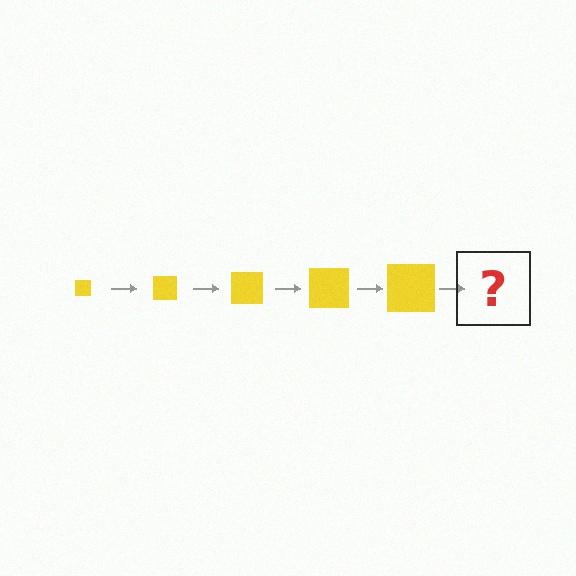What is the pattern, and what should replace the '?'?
The pattern is that the square gets progressively larger each step. The '?' should be a yellow square, larger than the previous one.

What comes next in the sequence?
The next element should be a yellow square, larger than the previous one.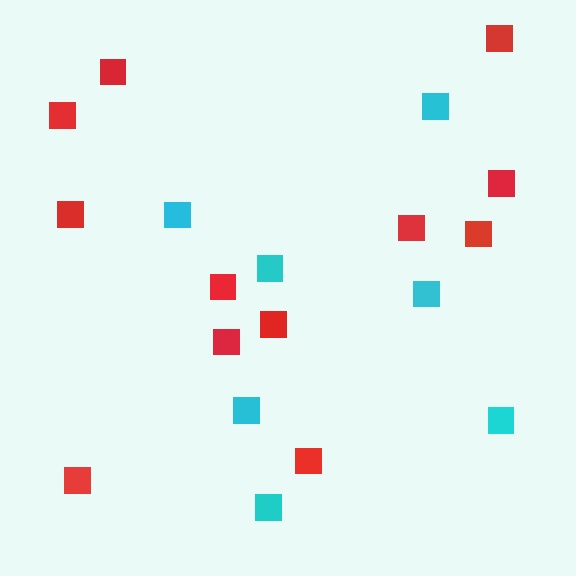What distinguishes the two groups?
There are 2 groups: one group of red squares (12) and one group of cyan squares (7).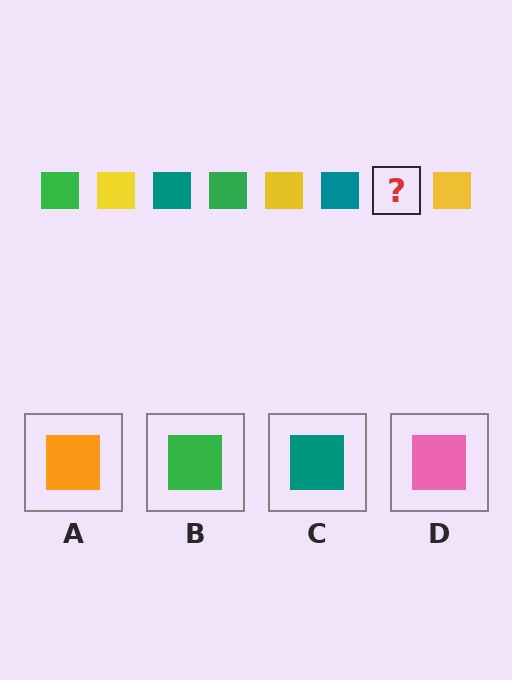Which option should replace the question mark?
Option B.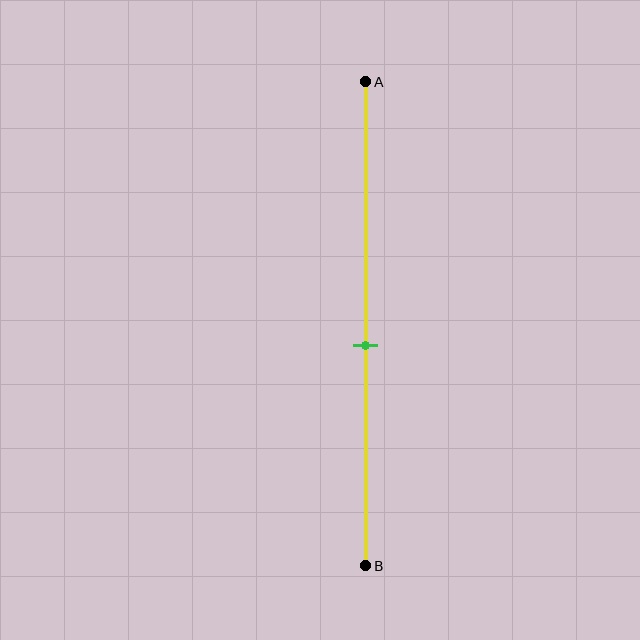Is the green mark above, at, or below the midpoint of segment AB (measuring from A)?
The green mark is below the midpoint of segment AB.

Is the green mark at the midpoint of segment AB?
No, the mark is at about 55% from A, not at the 50% midpoint.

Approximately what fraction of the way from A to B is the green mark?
The green mark is approximately 55% of the way from A to B.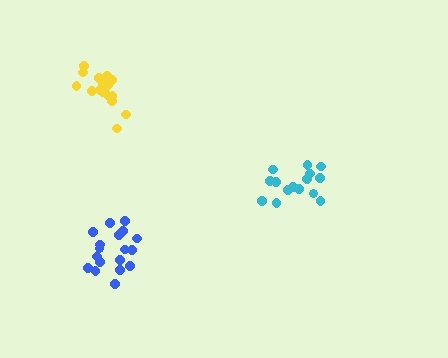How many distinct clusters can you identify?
There are 3 distinct clusters.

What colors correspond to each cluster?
The clusters are colored: cyan, blue, yellow.